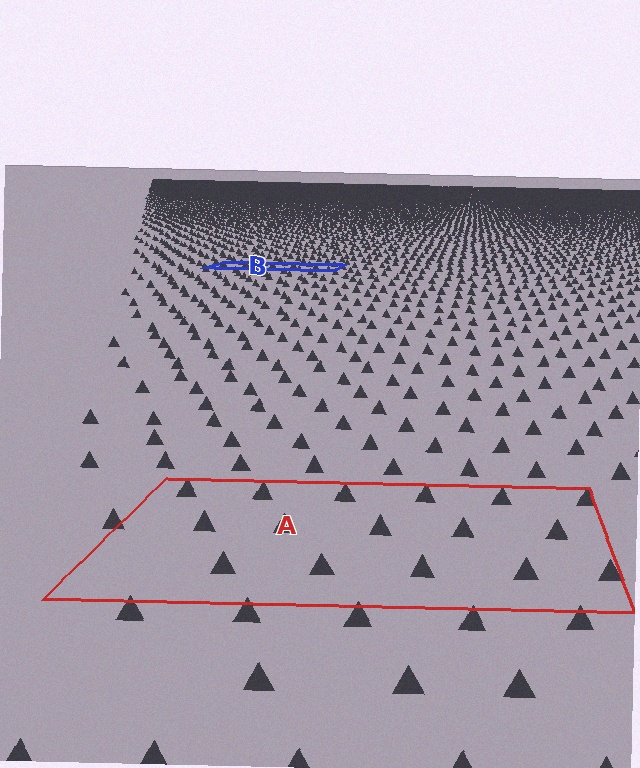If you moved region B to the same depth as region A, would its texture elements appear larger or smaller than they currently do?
They would appear larger. At a closer depth, the same texture elements are projected at a bigger on-screen size.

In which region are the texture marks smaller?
The texture marks are smaller in region B, because it is farther away.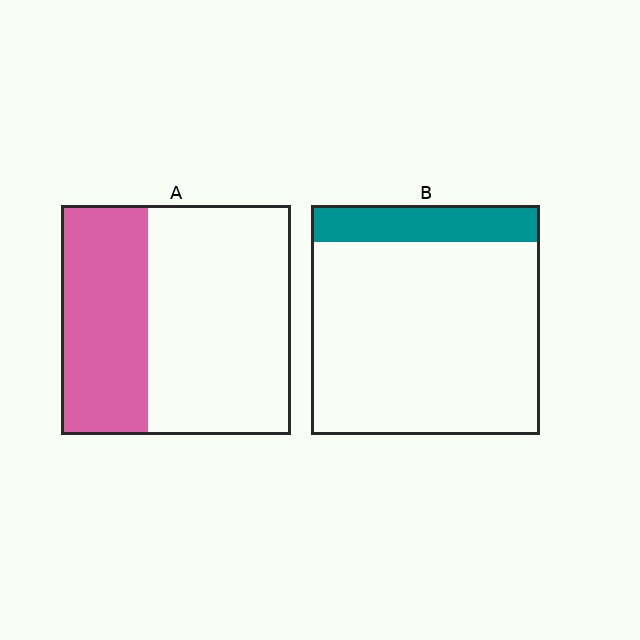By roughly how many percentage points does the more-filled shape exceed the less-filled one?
By roughly 20 percentage points (A over B).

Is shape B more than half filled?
No.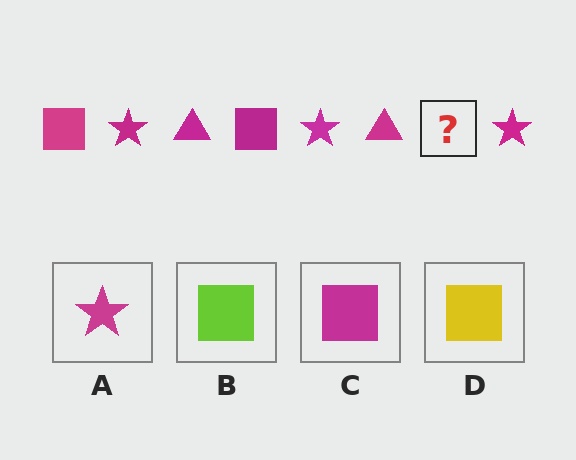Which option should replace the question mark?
Option C.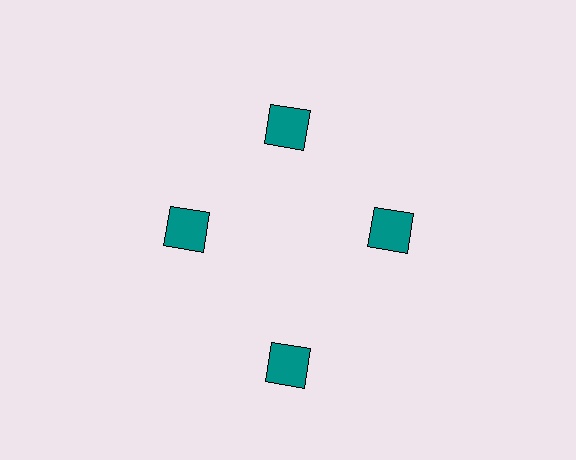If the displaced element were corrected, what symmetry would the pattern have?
It would have 4-fold rotational symmetry — the pattern would map onto itself every 90 degrees.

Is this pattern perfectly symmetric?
No. The 4 teal squares are arranged in a ring, but one element near the 6 o'clock position is pushed outward from the center, breaking the 4-fold rotational symmetry.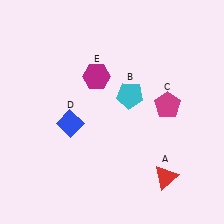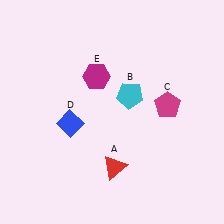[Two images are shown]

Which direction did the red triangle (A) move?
The red triangle (A) moved left.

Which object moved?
The red triangle (A) moved left.